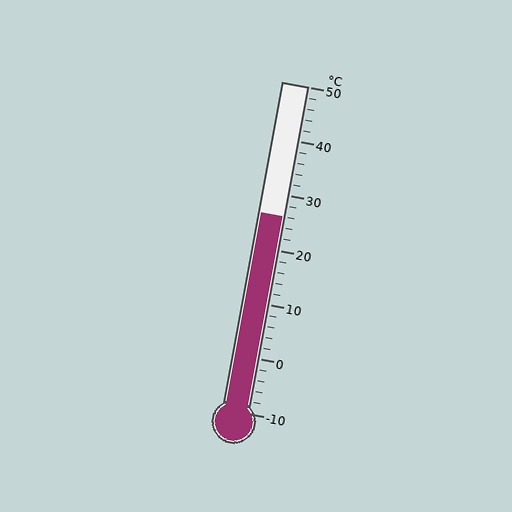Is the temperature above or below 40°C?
The temperature is below 40°C.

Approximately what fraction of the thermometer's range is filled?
The thermometer is filled to approximately 60% of its range.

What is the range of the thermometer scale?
The thermometer scale ranges from -10°C to 50°C.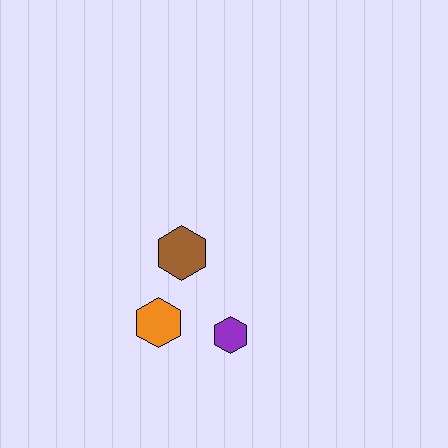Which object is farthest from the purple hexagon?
The brown hexagon is farthest from the purple hexagon.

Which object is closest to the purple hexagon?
The orange hexagon is closest to the purple hexagon.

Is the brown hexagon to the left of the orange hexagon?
No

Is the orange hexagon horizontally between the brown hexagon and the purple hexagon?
No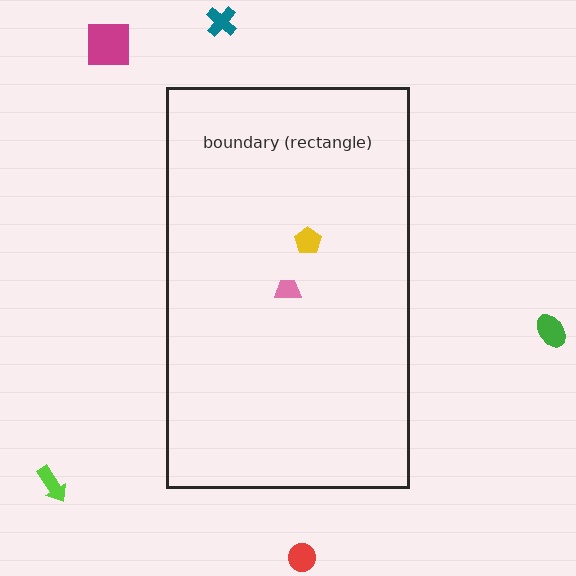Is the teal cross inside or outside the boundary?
Outside.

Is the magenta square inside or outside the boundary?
Outside.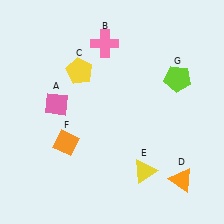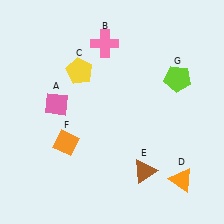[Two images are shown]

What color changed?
The triangle (E) changed from yellow in Image 1 to brown in Image 2.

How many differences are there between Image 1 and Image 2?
There is 1 difference between the two images.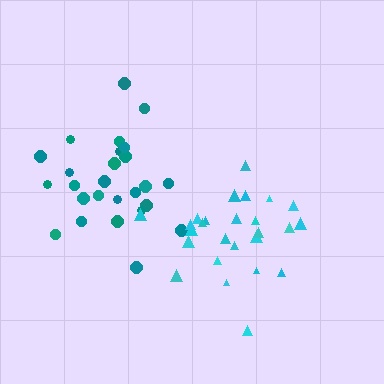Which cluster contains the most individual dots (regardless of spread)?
Teal (26).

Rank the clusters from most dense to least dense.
cyan, teal.